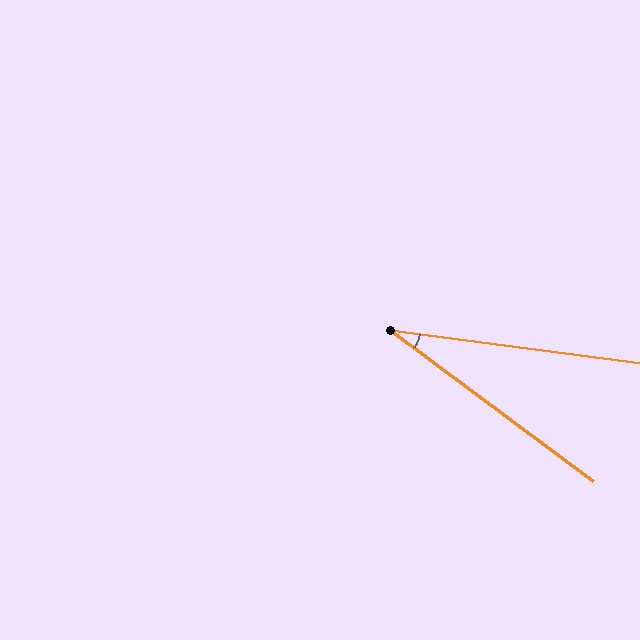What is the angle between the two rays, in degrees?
Approximately 29 degrees.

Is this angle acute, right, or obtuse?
It is acute.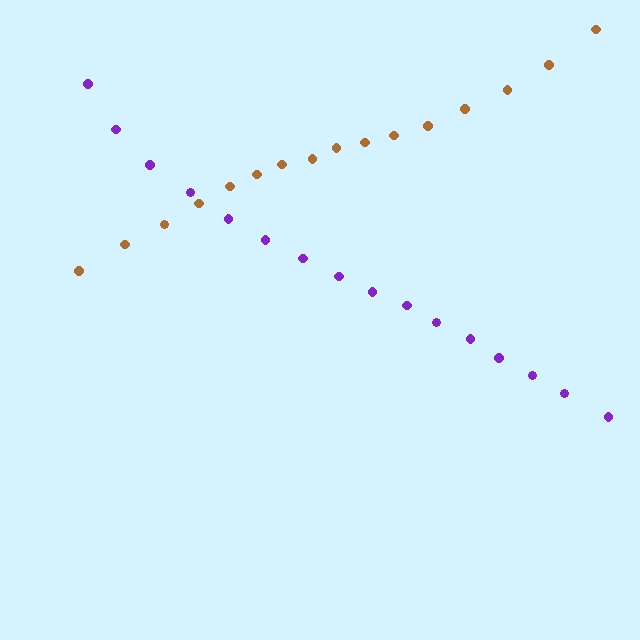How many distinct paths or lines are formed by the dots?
There are 2 distinct paths.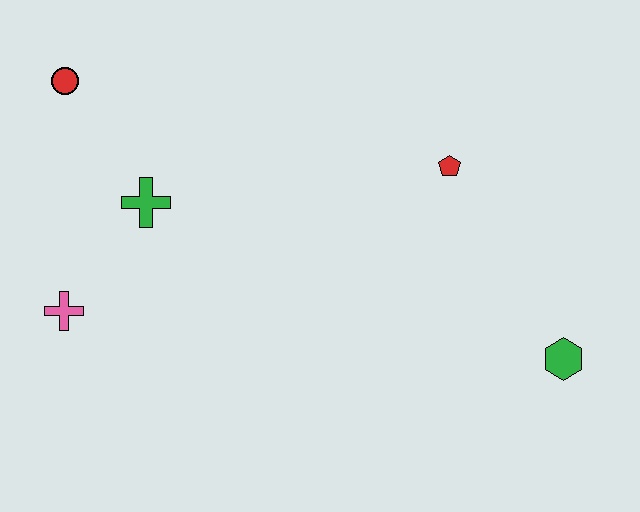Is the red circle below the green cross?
No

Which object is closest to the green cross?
The pink cross is closest to the green cross.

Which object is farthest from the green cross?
The green hexagon is farthest from the green cross.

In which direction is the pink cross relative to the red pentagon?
The pink cross is to the left of the red pentagon.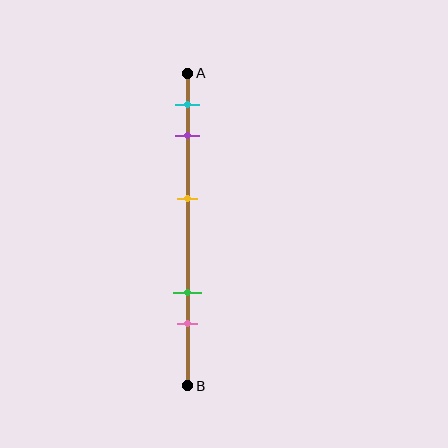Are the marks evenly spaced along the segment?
No, the marks are not evenly spaced.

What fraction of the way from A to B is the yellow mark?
The yellow mark is approximately 40% (0.4) of the way from A to B.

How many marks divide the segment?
There are 5 marks dividing the segment.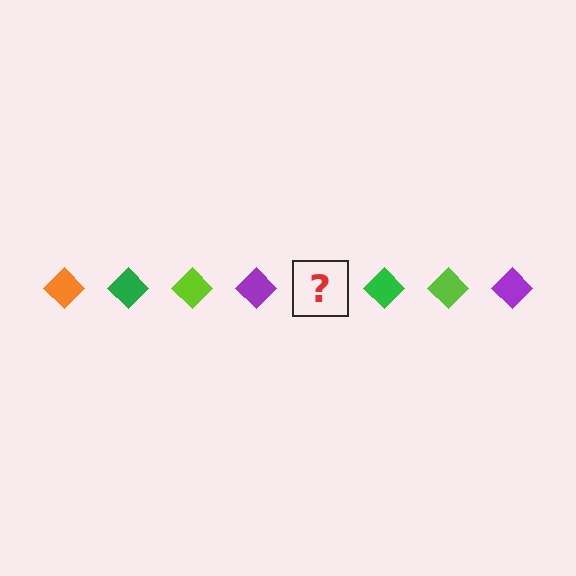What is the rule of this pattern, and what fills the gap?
The rule is that the pattern cycles through orange, green, lime, purple diamonds. The gap should be filled with an orange diamond.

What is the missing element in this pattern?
The missing element is an orange diamond.